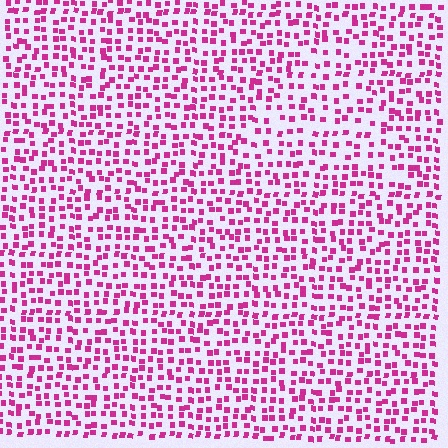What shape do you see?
I see a triangle.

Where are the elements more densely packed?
The elements are more densely packed outside the triangle boundary.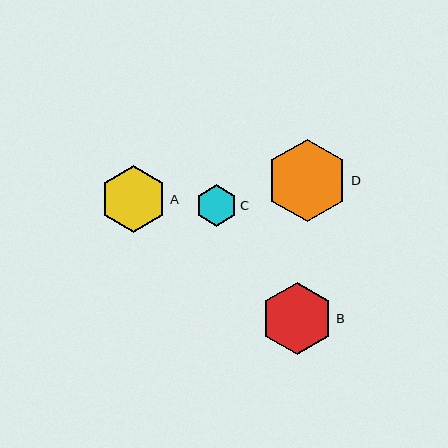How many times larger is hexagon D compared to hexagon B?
Hexagon D is approximately 1.1 times the size of hexagon B.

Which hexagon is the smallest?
Hexagon C is the smallest with a size of approximately 41 pixels.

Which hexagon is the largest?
Hexagon D is the largest with a size of approximately 82 pixels.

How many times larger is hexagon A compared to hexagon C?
Hexagon A is approximately 1.6 times the size of hexagon C.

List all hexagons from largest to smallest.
From largest to smallest: D, B, A, C.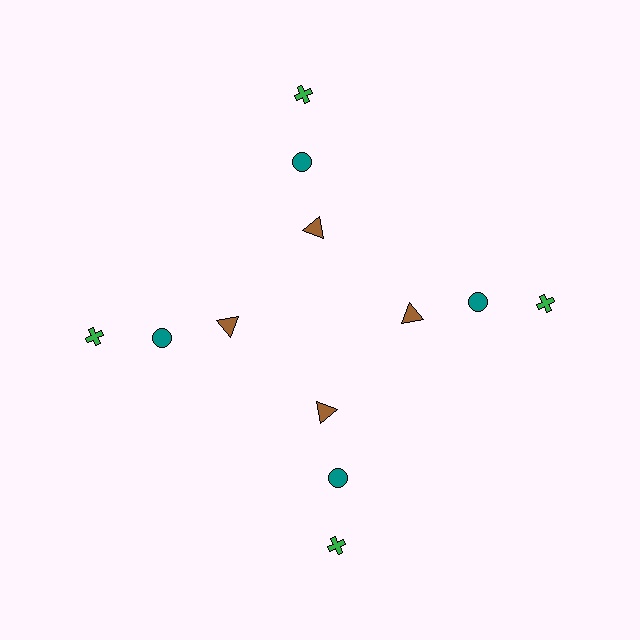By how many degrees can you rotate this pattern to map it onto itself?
The pattern maps onto itself every 90 degrees of rotation.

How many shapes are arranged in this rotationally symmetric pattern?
There are 12 shapes, arranged in 4 groups of 3.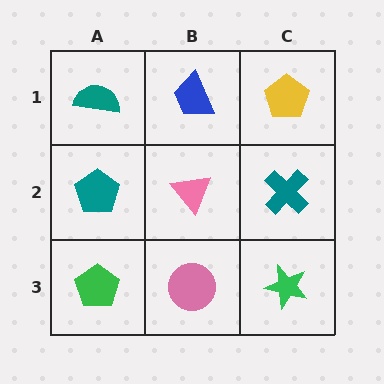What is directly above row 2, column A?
A teal semicircle.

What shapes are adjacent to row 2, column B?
A blue trapezoid (row 1, column B), a pink circle (row 3, column B), a teal pentagon (row 2, column A), a teal cross (row 2, column C).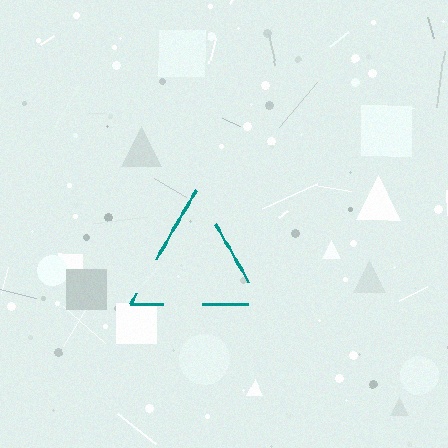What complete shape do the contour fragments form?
The contour fragments form a triangle.